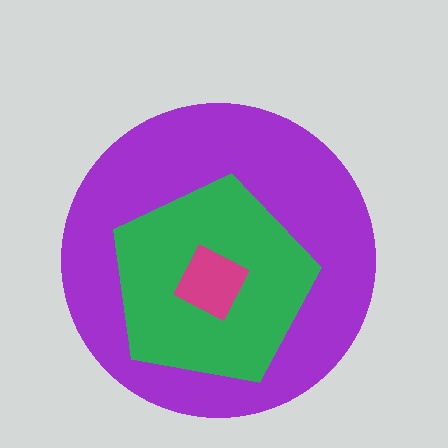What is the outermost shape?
The purple circle.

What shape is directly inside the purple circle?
The green pentagon.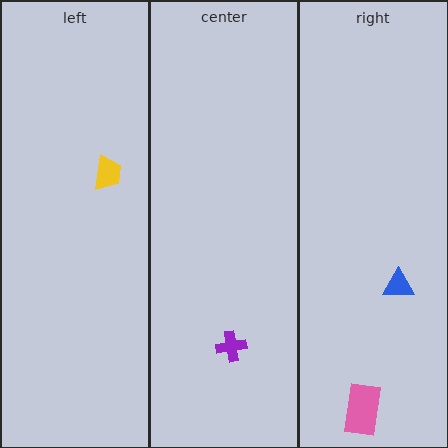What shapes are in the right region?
The blue triangle, the pink rectangle.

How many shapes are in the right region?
2.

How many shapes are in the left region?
1.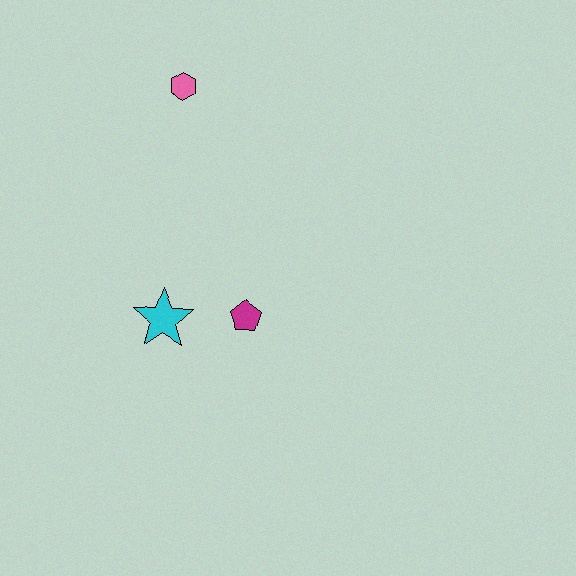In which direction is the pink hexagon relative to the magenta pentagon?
The pink hexagon is above the magenta pentagon.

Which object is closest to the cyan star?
The magenta pentagon is closest to the cyan star.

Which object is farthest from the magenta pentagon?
The pink hexagon is farthest from the magenta pentagon.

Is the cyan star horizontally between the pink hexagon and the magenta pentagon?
No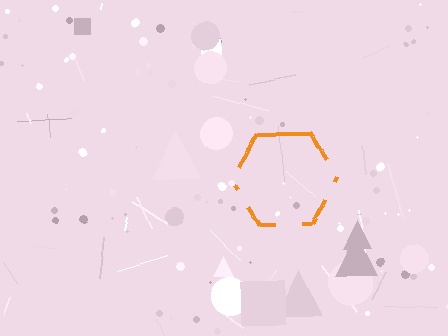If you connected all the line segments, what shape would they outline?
They would outline a hexagon.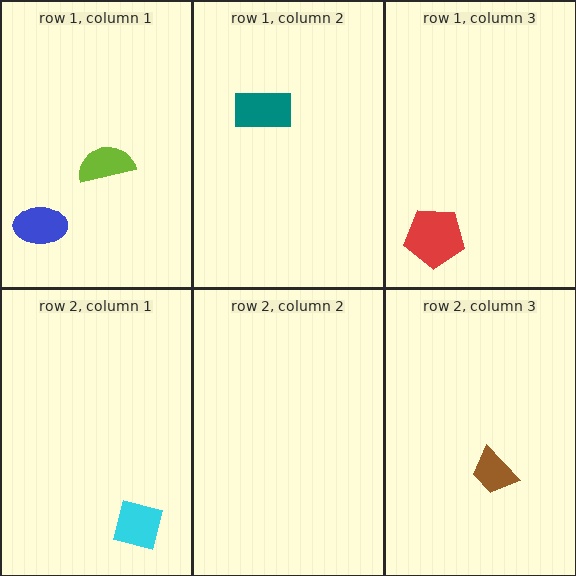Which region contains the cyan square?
The row 2, column 1 region.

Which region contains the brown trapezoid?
The row 2, column 3 region.